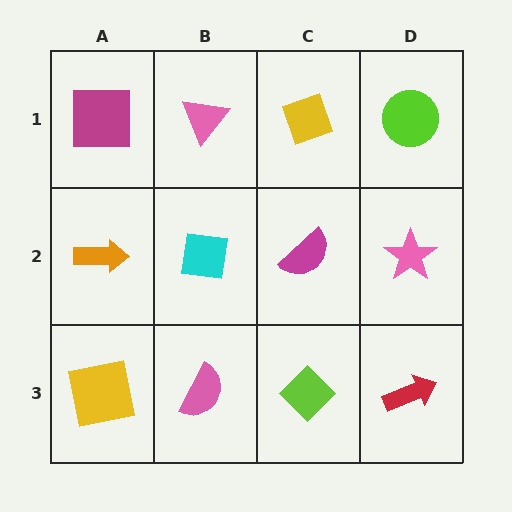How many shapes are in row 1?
4 shapes.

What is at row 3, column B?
A pink semicircle.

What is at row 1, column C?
A yellow diamond.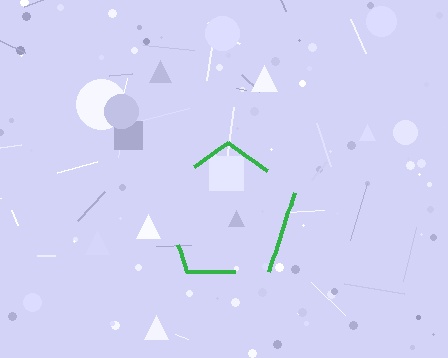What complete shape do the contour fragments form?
The contour fragments form a pentagon.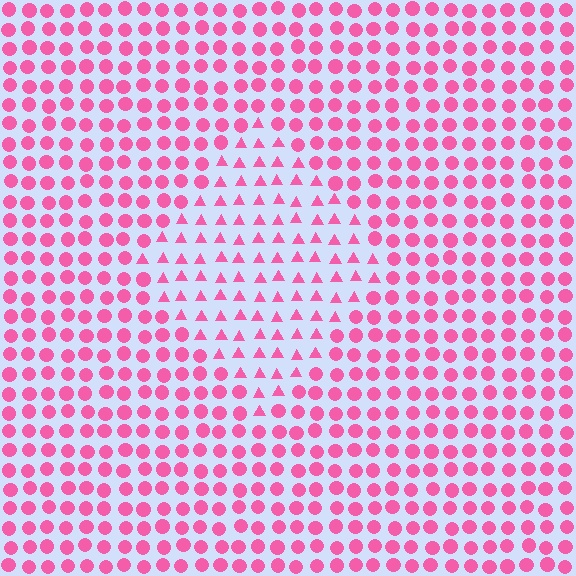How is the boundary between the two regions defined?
The boundary is defined by a change in element shape: triangles inside vs. circles outside. All elements share the same color and spacing.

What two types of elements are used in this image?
The image uses triangles inside the diamond region and circles outside it.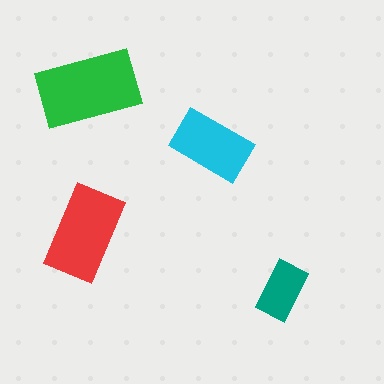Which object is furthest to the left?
The red rectangle is leftmost.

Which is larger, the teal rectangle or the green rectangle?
The green one.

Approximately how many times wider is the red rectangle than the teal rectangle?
About 1.5 times wider.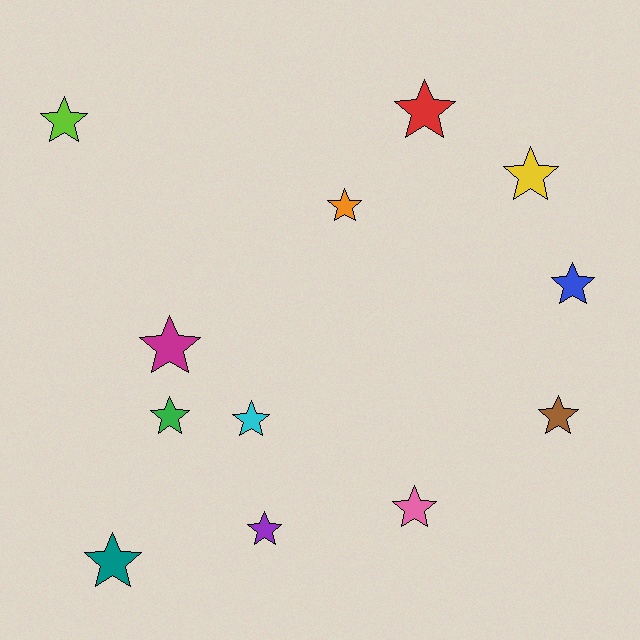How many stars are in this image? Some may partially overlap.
There are 12 stars.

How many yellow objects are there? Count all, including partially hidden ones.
There is 1 yellow object.